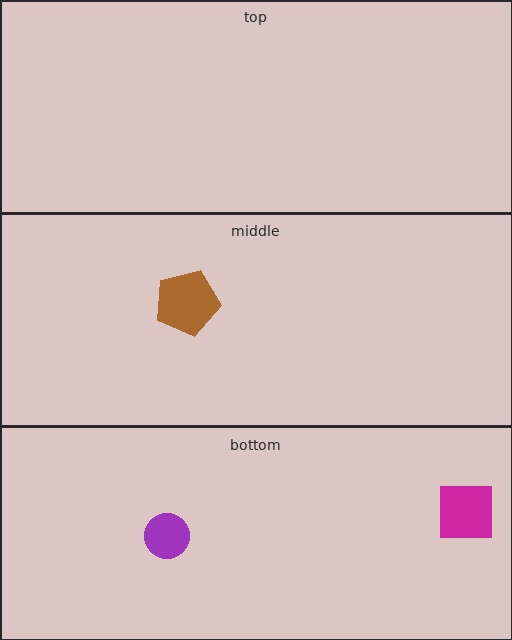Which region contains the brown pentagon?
The middle region.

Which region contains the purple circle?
The bottom region.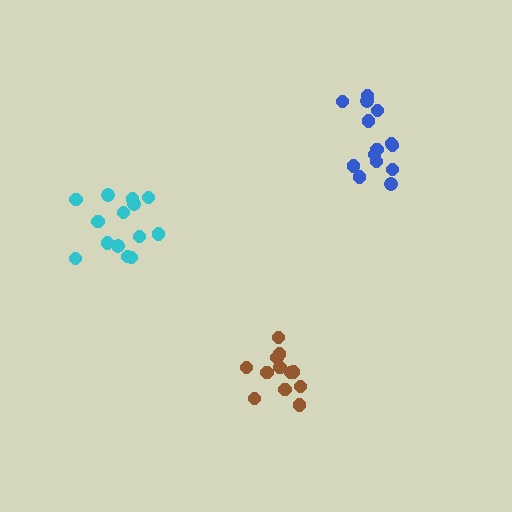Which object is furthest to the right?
The blue cluster is rightmost.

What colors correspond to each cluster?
The clusters are colored: blue, brown, cyan.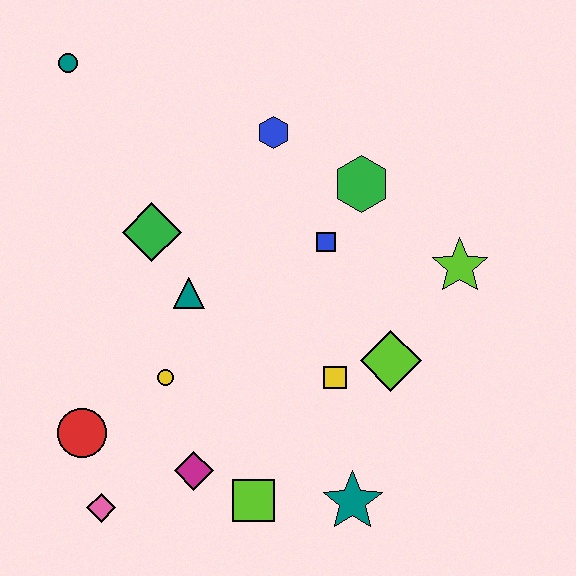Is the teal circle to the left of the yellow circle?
Yes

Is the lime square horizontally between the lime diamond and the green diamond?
Yes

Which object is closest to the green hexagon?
The blue square is closest to the green hexagon.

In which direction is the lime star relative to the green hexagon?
The lime star is to the right of the green hexagon.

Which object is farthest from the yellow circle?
The teal circle is farthest from the yellow circle.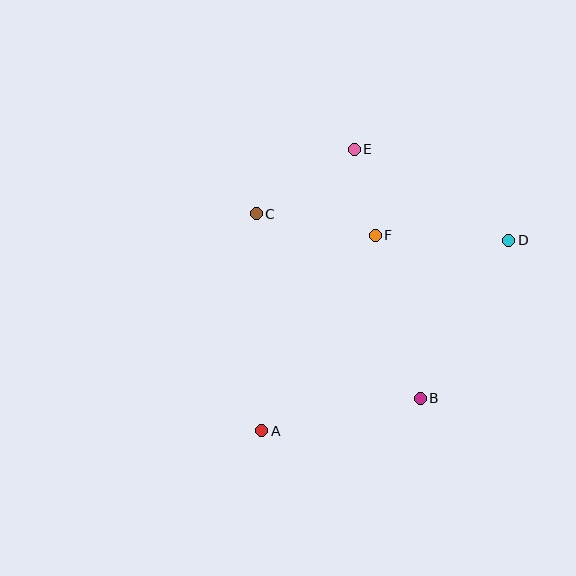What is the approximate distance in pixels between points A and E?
The distance between A and E is approximately 296 pixels.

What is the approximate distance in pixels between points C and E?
The distance between C and E is approximately 117 pixels.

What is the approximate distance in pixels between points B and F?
The distance between B and F is approximately 169 pixels.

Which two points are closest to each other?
Points E and F are closest to each other.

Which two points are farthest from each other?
Points A and D are farthest from each other.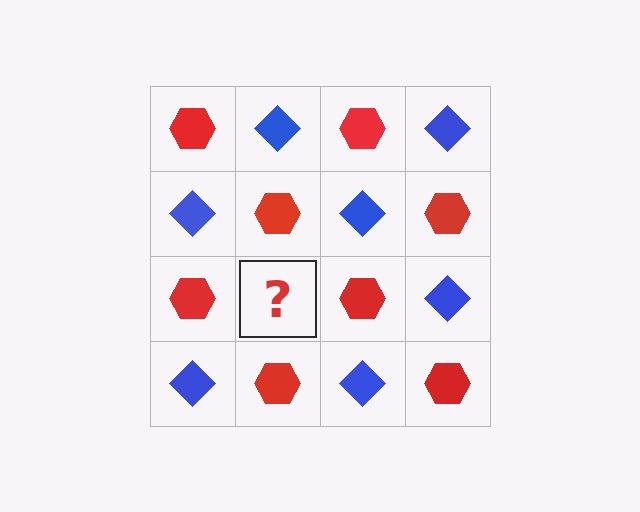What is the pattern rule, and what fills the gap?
The rule is that it alternates red hexagon and blue diamond in a checkerboard pattern. The gap should be filled with a blue diamond.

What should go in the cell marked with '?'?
The missing cell should contain a blue diamond.